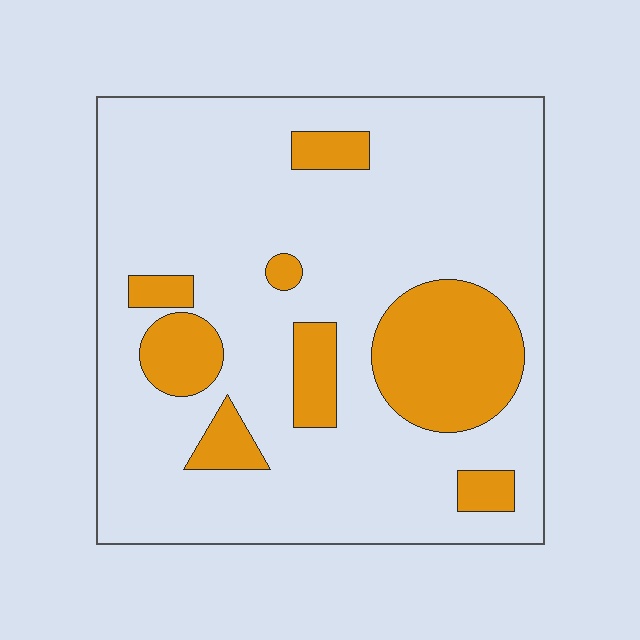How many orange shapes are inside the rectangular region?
8.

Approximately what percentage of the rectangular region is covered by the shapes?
Approximately 20%.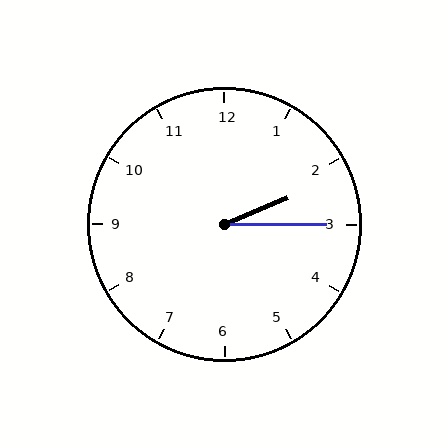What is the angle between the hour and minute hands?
Approximately 22 degrees.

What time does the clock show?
2:15.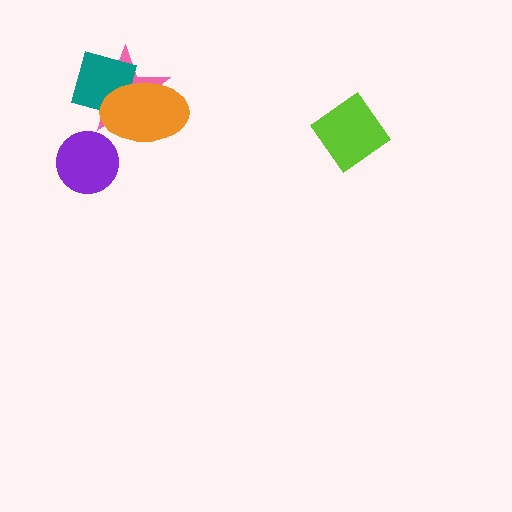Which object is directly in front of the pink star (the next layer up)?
The teal square is directly in front of the pink star.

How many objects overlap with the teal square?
2 objects overlap with the teal square.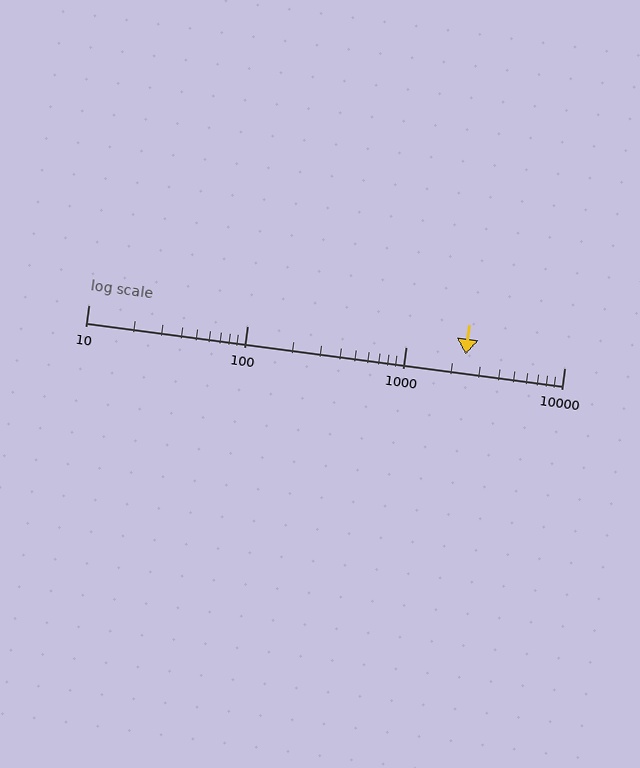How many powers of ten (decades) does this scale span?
The scale spans 3 decades, from 10 to 10000.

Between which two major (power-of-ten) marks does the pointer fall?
The pointer is between 1000 and 10000.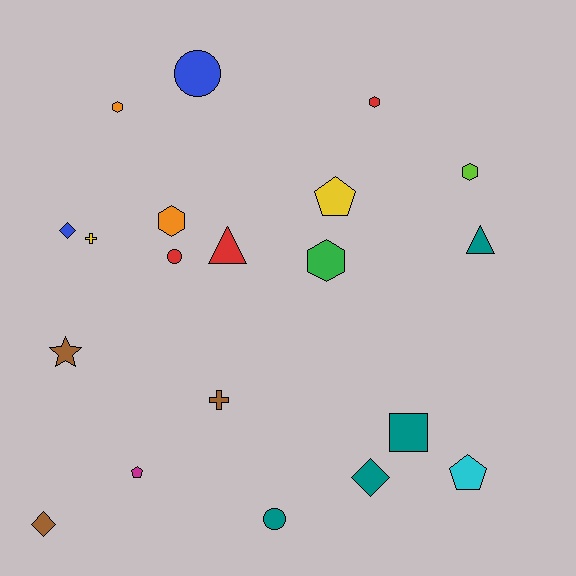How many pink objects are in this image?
There are no pink objects.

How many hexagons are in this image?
There are 5 hexagons.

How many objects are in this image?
There are 20 objects.